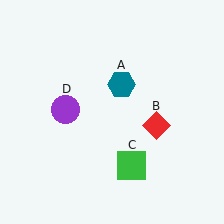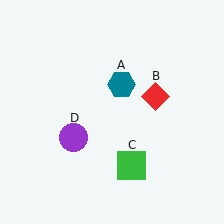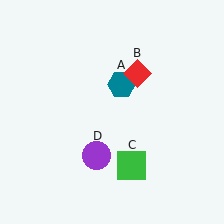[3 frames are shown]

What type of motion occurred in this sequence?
The red diamond (object B), purple circle (object D) rotated counterclockwise around the center of the scene.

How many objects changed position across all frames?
2 objects changed position: red diamond (object B), purple circle (object D).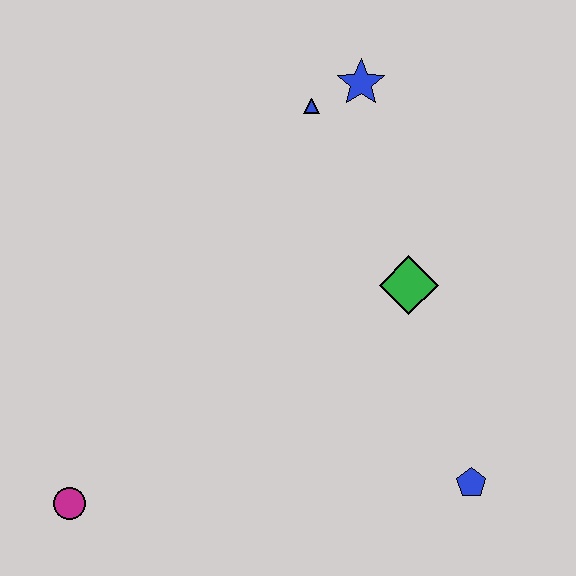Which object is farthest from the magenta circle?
The blue star is farthest from the magenta circle.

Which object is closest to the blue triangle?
The blue star is closest to the blue triangle.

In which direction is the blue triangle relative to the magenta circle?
The blue triangle is above the magenta circle.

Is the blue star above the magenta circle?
Yes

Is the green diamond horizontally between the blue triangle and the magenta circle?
No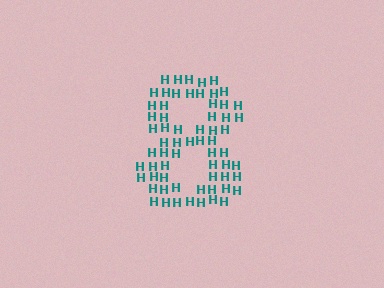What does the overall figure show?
The overall figure shows the digit 8.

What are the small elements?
The small elements are letter H's.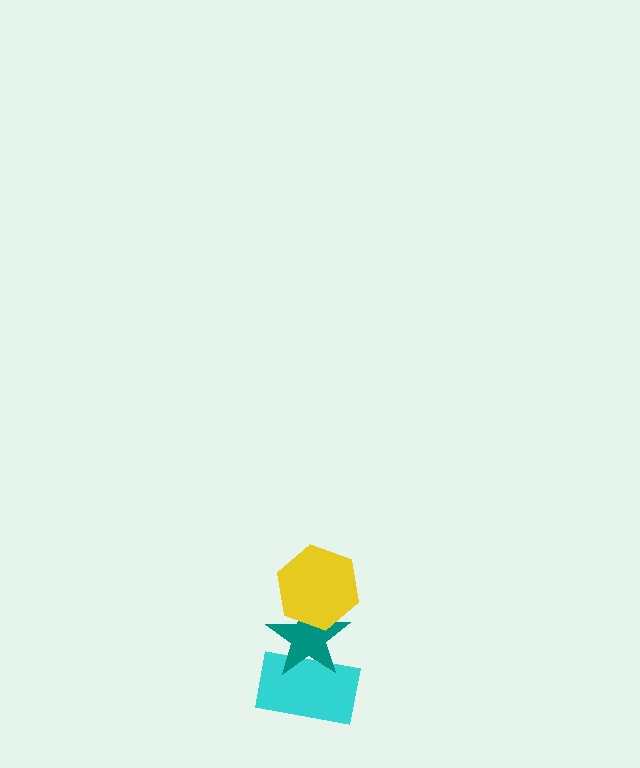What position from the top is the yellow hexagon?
The yellow hexagon is 1st from the top.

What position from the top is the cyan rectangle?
The cyan rectangle is 3rd from the top.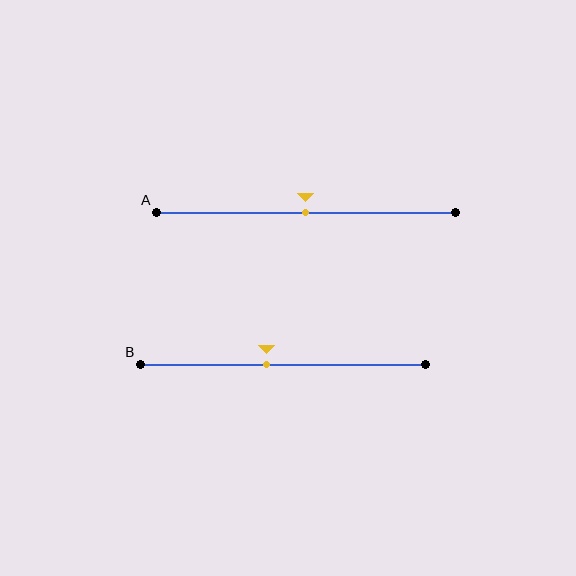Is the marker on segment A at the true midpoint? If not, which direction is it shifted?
Yes, the marker on segment A is at the true midpoint.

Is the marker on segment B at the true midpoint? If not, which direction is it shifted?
No, the marker on segment B is shifted to the left by about 6% of the segment length.